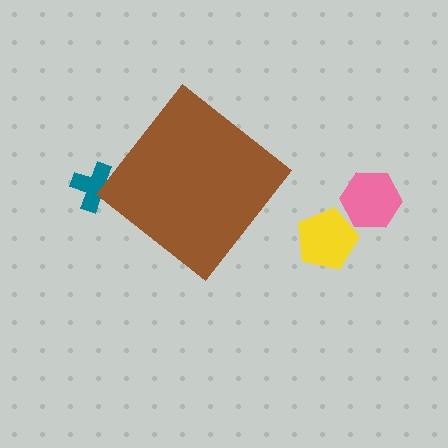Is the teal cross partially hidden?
Yes, the teal cross is partially hidden behind the brown diamond.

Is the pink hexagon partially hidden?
No, the pink hexagon is fully visible.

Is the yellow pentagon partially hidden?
No, the yellow pentagon is fully visible.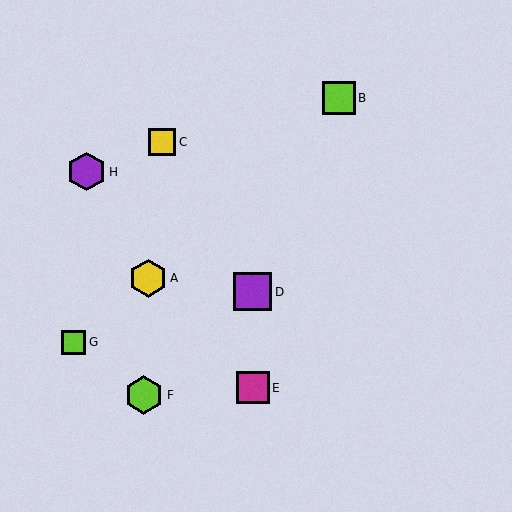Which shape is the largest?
The lime hexagon (labeled F) is the largest.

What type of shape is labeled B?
Shape B is a lime square.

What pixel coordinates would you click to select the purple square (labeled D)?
Click at (253, 292) to select the purple square D.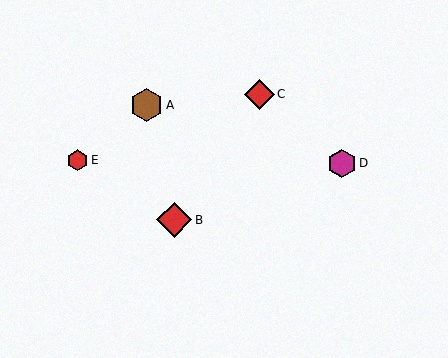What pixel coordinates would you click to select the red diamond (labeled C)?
Click at (259, 94) to select the red diamond C.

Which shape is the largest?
The red diamond (labeled B) is the largest.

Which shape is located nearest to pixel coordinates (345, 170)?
The magenta hexagon (labeled D) at (342, 163) is nearest to that location.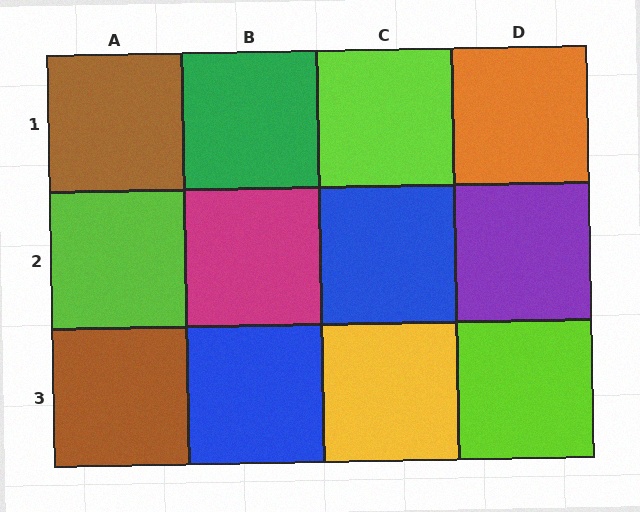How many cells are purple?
1 cell is purple.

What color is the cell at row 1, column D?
Orange.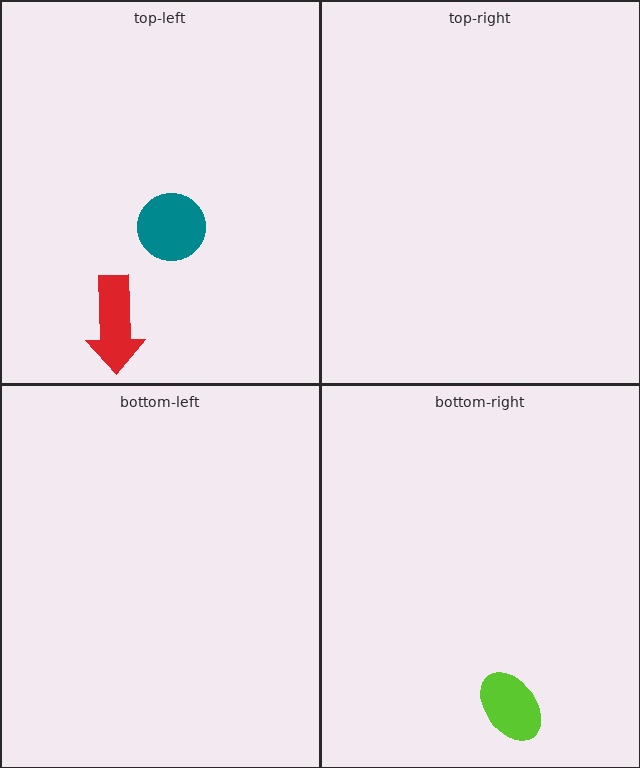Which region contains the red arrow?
The top-left region.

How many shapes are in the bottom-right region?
1.